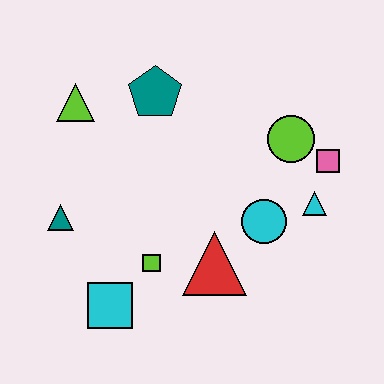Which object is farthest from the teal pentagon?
The cyan square is farthest from the teal pentagon.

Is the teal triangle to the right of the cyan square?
No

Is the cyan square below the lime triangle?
Yes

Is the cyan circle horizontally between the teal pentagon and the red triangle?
No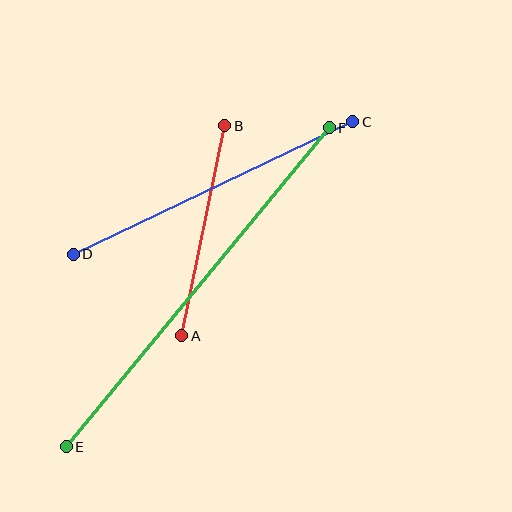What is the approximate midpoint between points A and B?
The midpoint is at approximately (203, 231) pixels.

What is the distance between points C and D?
The distance is approximately 309 pixels.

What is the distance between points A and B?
The distance is approximately 214 pixels.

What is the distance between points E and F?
The distance is approximately 413 pixels.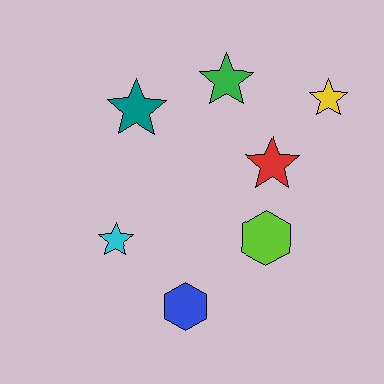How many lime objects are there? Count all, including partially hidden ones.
There is 1 lime object.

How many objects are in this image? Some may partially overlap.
There are 7 objects.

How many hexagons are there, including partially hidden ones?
There are 2 hexagons.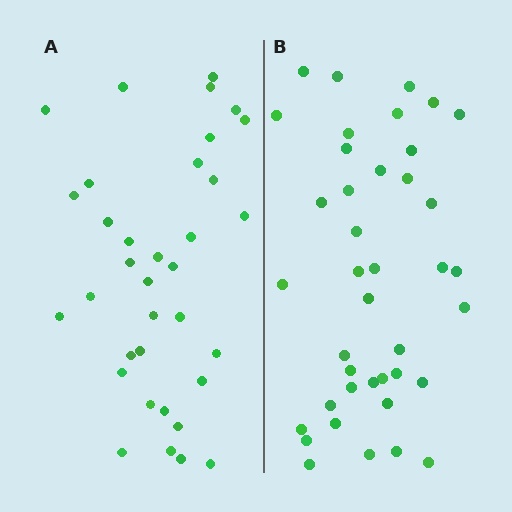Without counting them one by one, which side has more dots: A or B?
Region B (the right region) has more dots.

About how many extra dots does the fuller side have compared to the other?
Region B has about 5 more dots than region A.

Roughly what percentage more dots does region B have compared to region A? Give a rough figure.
About 15% more.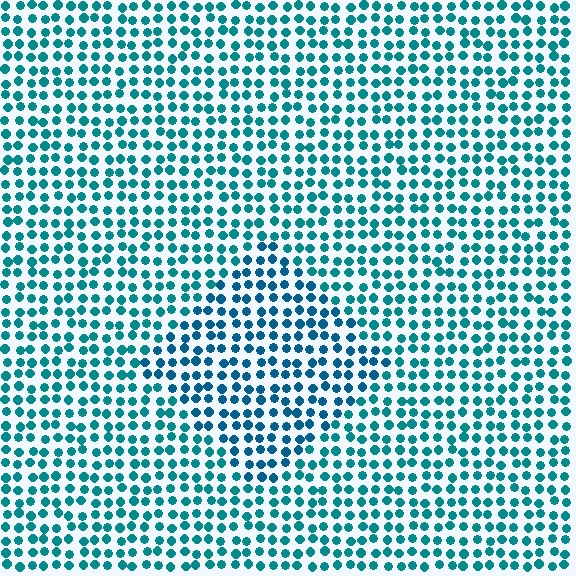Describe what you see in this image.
The image is filled with small teal elements in a uniform arrangement. A diamond-shaped region is visible where the elements are tinted to a slightly different hue, forming a subtle color boundary.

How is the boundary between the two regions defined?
The boundary is defined purely by a slight shift in hue (about 20 degrees). Spacing, size, and orientation are identical on both sides.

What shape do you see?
I see a diamond.